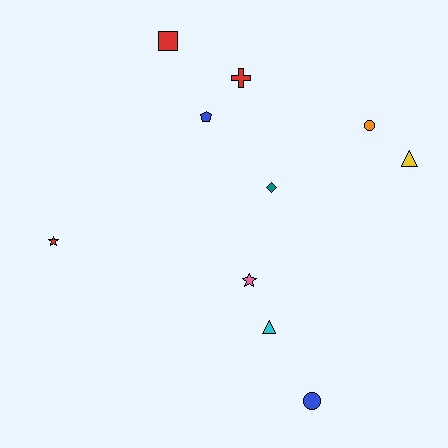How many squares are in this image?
There is 1 square.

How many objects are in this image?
There are 10 objects.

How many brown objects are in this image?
There are no brown objects.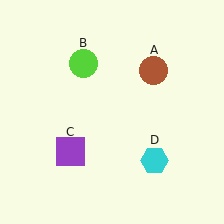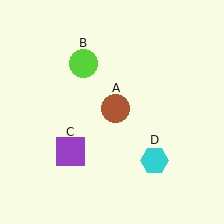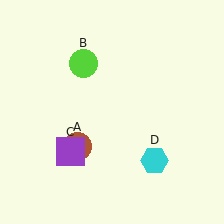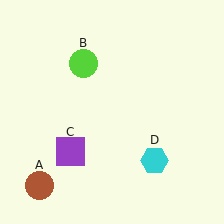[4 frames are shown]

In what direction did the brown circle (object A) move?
The brown circle (object A) moved down and to the left.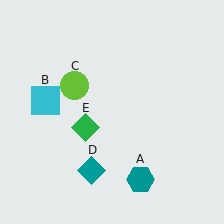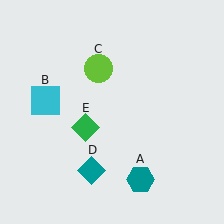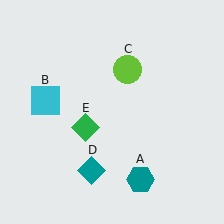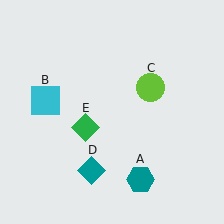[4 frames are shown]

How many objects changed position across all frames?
1 object changed position: lime circle (object C).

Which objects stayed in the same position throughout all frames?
Teal hexagon (object A) and cyan square (object B) and teal diamond (object D) and green diamond (object E) remained stationary.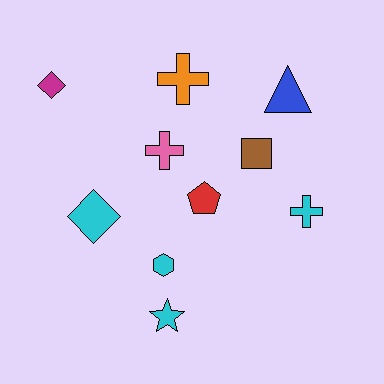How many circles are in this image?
There are no circles.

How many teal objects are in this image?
There are no teal objects.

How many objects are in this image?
There are 10 objects.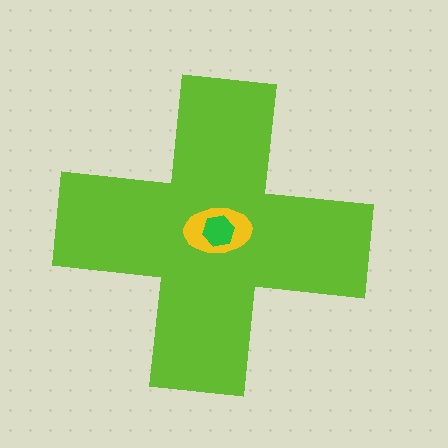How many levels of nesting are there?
3.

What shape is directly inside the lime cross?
The yellow ellipse.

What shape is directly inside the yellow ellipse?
The green hexagon.